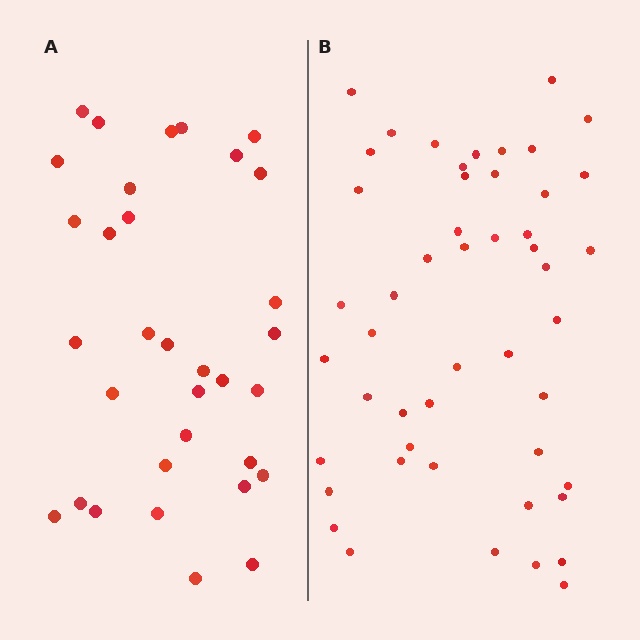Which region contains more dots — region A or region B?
Region B (the right region) has more dots.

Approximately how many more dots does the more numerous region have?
Region B has approximately 15 more dots than region A.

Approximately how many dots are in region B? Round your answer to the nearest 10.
About 50 dots. (The exact count is 49, which rounds to 50.)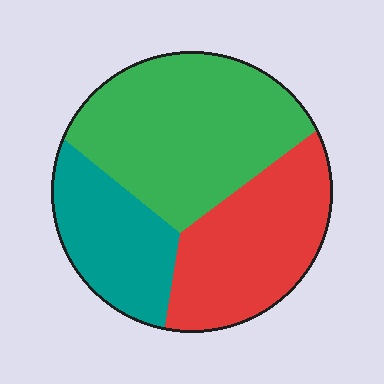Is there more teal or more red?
Red.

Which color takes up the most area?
Green, at roughly 45%.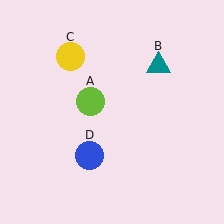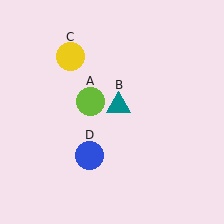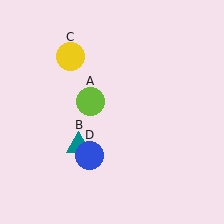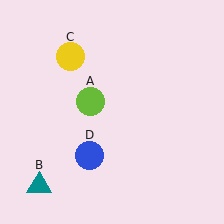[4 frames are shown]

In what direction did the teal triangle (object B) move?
The teal triangle (object B) moved down and to the left.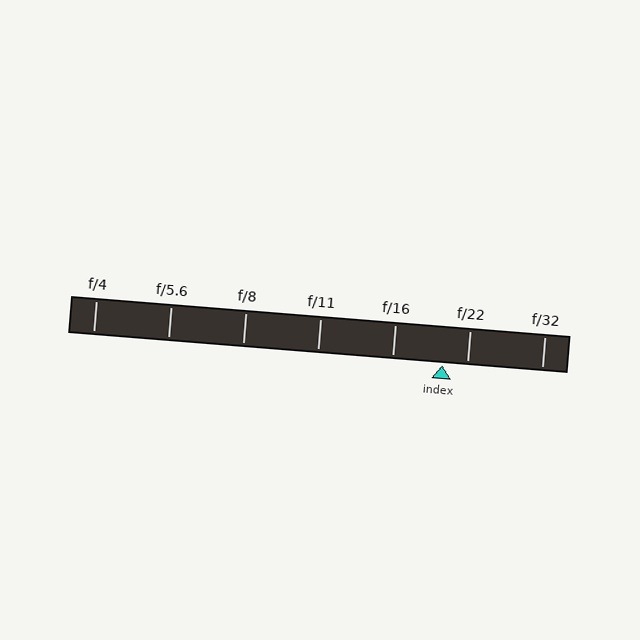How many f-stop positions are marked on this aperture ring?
There are 7 f-stop positions marked.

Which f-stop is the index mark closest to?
The index mark is closest to f/22.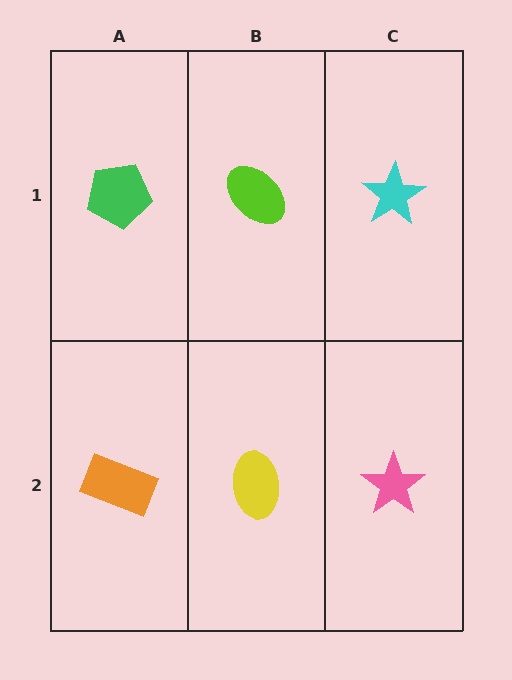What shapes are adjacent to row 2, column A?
A green pentagon (row 1, column A), a yellow ellipse (row 2, column B).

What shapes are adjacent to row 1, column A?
An orange rectangle (row 2, column A), a lime ellipse (row 1, column B).